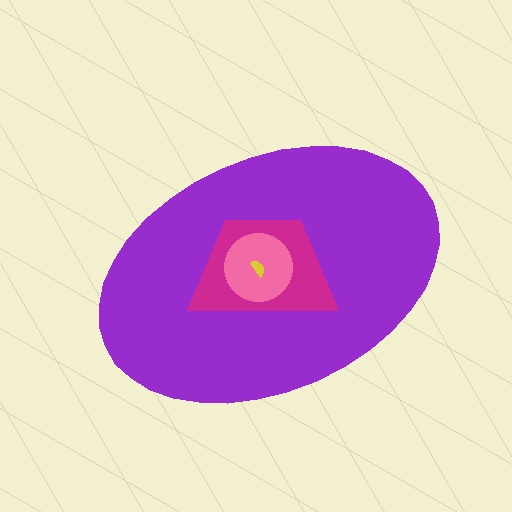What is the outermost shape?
The purple ellipse.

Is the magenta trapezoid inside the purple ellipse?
Yes.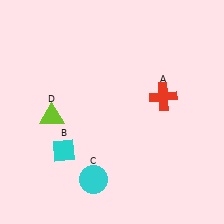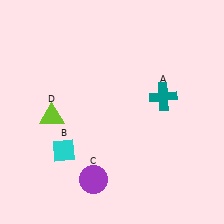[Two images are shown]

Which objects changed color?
A changed from red to teal. C changed from cyan to purple.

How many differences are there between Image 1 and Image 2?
There are 2 differences between the two images.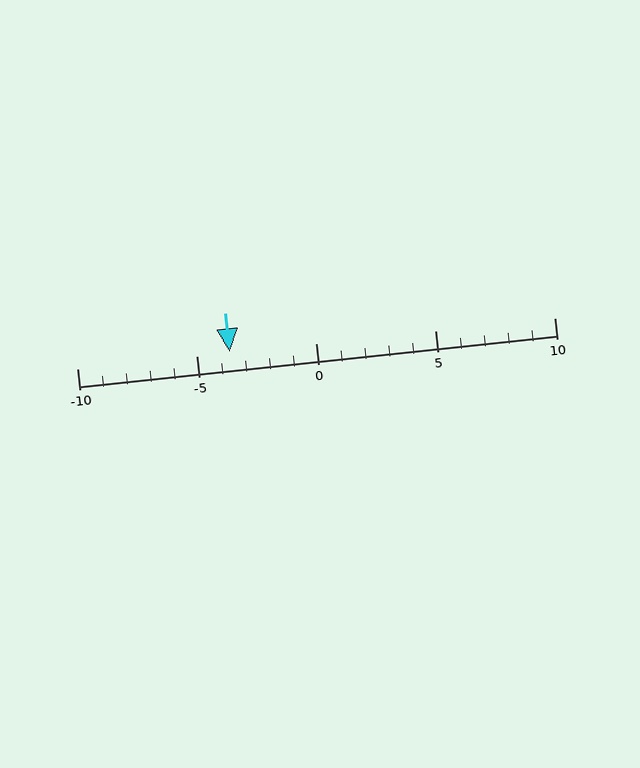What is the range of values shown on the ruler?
The ruler shows values from -10 to 10.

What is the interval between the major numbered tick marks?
The major tick marks are spaced 5 units apart.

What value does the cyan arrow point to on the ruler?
The cyan arrow points to approximately -4.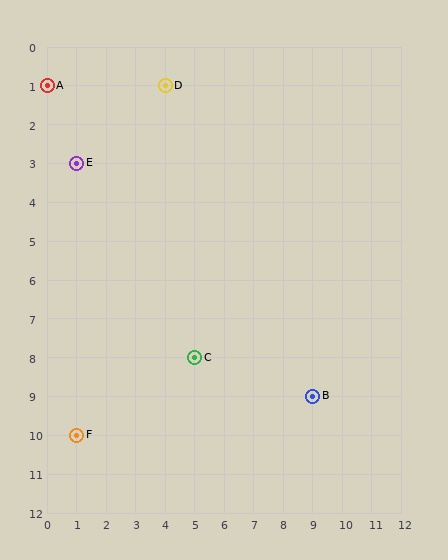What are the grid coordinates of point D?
Point D is at grid coordinates (4, 1).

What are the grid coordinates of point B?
Point B is at grid coordinates (9, 9).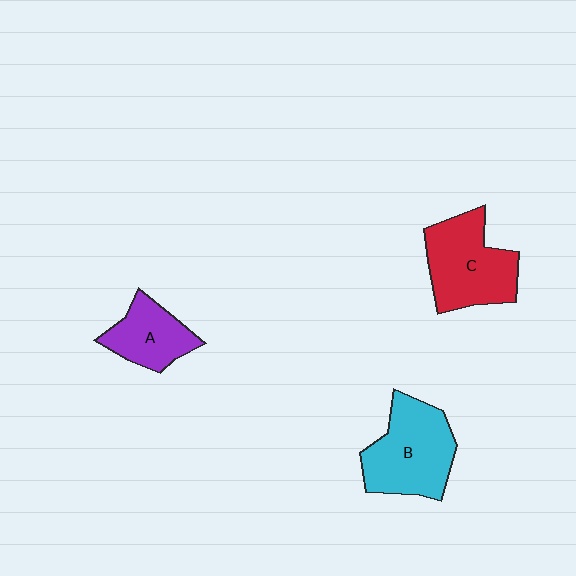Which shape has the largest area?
Shape B (cyan).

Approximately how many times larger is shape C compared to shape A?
Approximately 1.5 times.